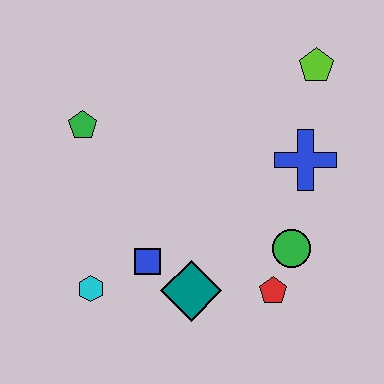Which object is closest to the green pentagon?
The blue square is closest to the green pentagon.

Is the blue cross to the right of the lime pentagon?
No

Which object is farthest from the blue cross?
The cyan hexagon is farthest from the blue cross.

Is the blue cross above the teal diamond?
Yes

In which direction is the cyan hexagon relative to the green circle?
The cyan hexagon is to the left of the green circle.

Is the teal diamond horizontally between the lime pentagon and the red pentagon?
No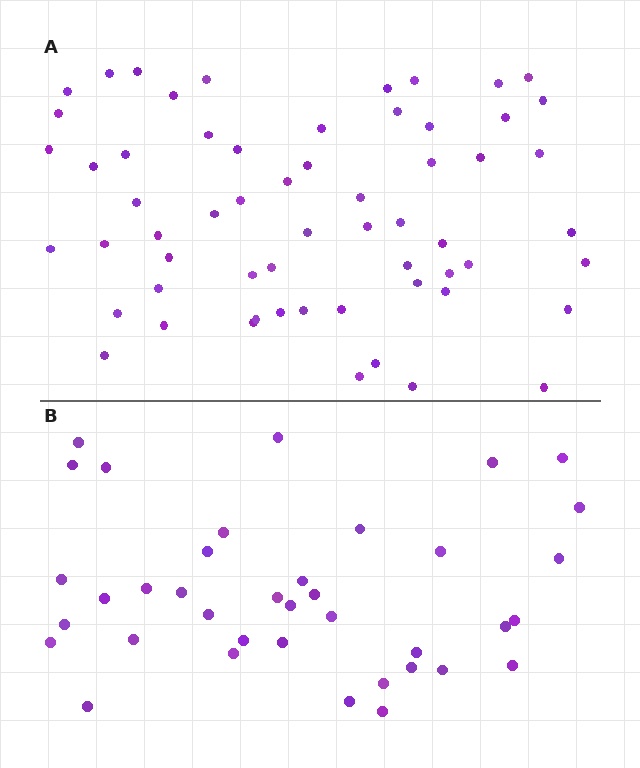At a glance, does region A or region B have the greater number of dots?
Region A (the top region) has more dots.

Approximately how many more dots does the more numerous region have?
Region A has approximately 20 more dots than region B.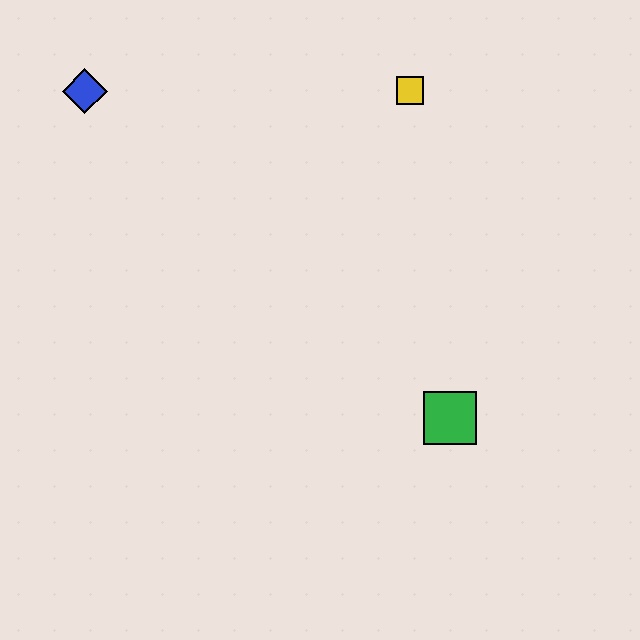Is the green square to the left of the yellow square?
No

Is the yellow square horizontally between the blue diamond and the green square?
Yes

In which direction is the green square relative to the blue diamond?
The green square is to the right of the blue diamond.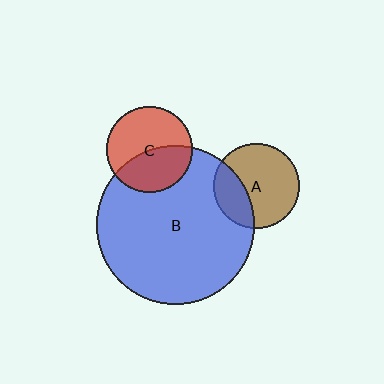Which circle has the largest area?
Circle B (blue).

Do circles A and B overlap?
Yes.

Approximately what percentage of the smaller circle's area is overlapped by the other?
Approximately 30%.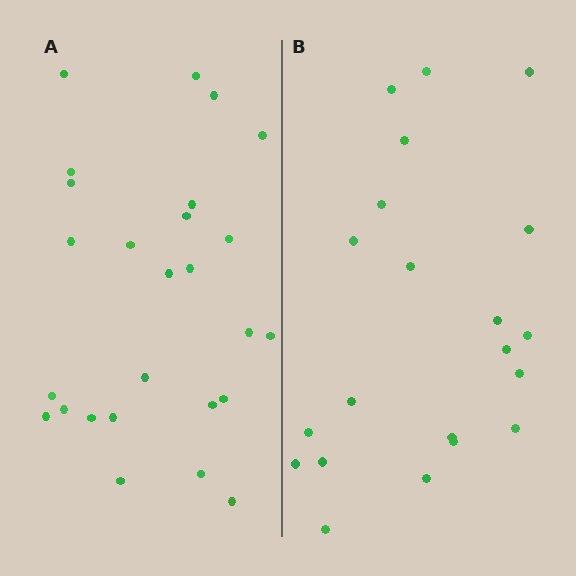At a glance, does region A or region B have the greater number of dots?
Region A (the left region) has more dots.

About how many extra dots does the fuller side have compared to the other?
Region A has about 5 more dots than region B.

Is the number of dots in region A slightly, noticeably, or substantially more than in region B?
Region A has only slightly more — the two regions are fairly close. The ratio is roughly 1.2 to 1.